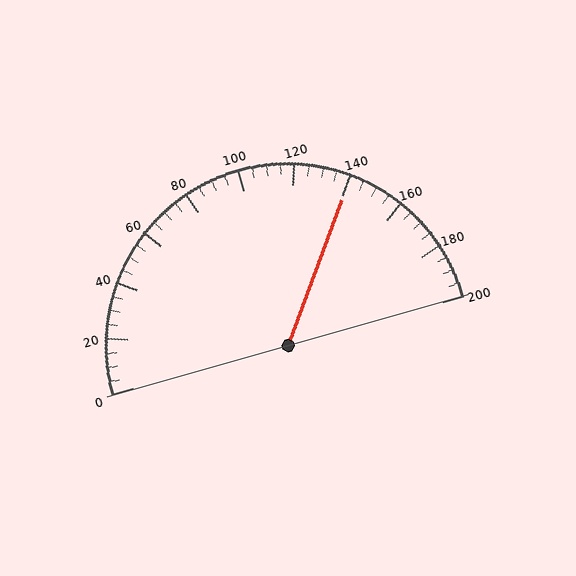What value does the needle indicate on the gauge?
The needle indicates approximately 140.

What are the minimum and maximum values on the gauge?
The gauge ranges from 0 to 200.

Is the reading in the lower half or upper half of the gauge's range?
The reading is in the upper half of the range (0 to 200).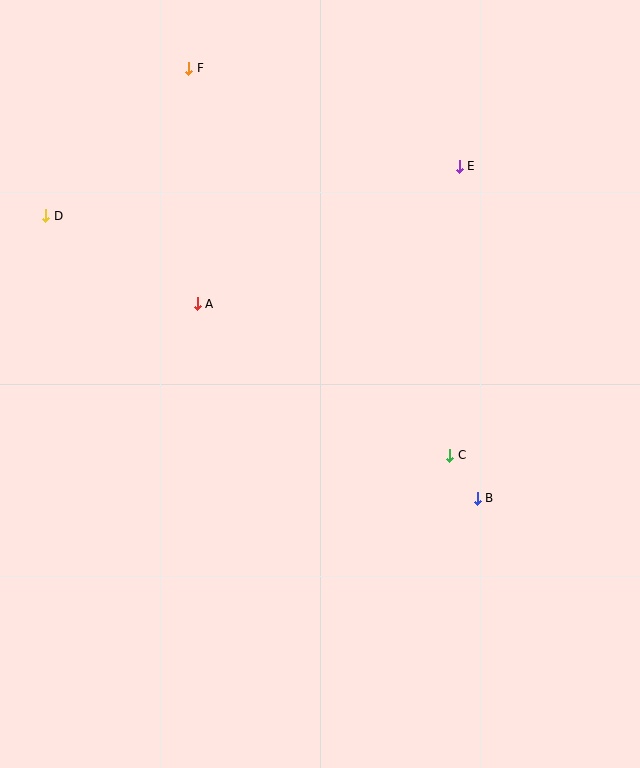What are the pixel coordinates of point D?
Point D is at (46, 216).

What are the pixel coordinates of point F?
Point F is at (189, 68).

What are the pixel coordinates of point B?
Point B is at (477, 498).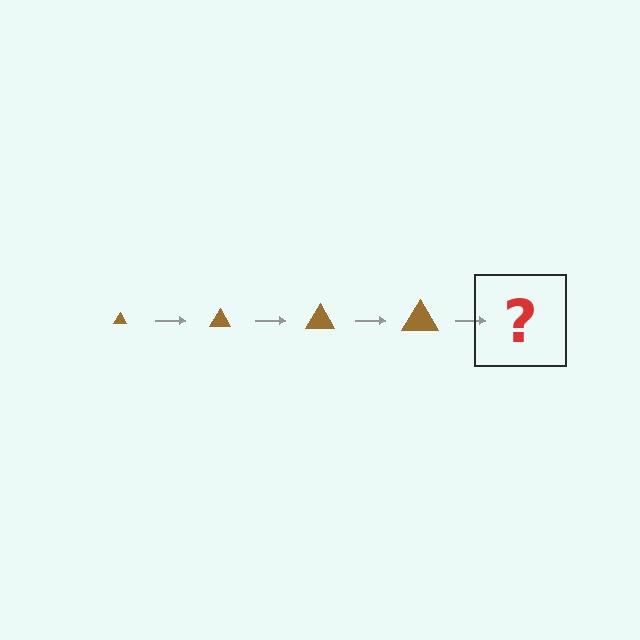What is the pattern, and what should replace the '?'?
The pattern is that the triangle gets progressively larger each step. The '?' should be a brown triangle, larger than the previous one.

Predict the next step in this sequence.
The next step is a brown triangle, larger than the previous one.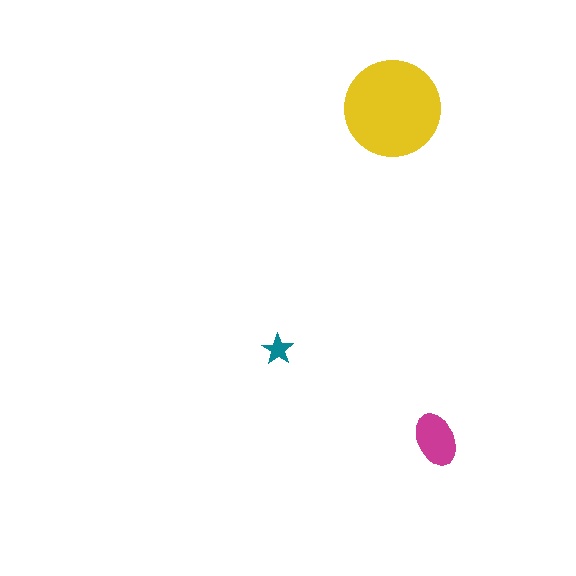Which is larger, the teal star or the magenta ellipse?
The magenta ellipse.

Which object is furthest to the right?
The magenta ellipse is rightmost.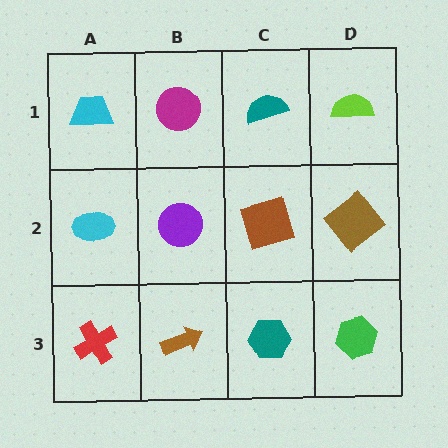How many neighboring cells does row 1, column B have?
3.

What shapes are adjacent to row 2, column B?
A magenta circle (row 1, column B), a brown arrow (row 3, column B), a cyan ellipse (row 2, column A), a brown square (row 2, column C).